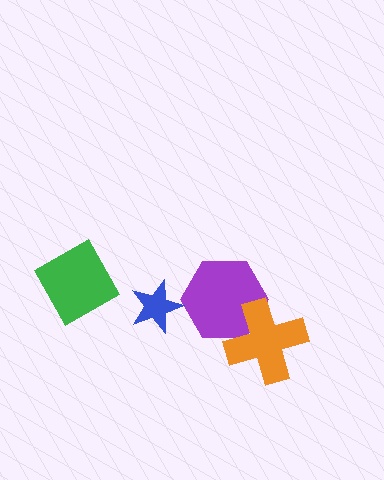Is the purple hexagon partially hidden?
Yes, it is partially covered by another shape.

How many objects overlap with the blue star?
0 objects overlap with the blue star.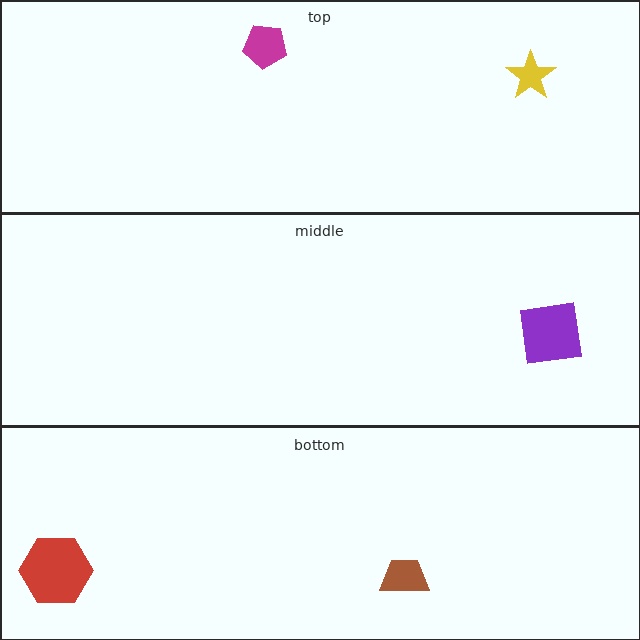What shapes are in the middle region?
The purple square.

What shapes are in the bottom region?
The red hexagon, the brown trapezoid.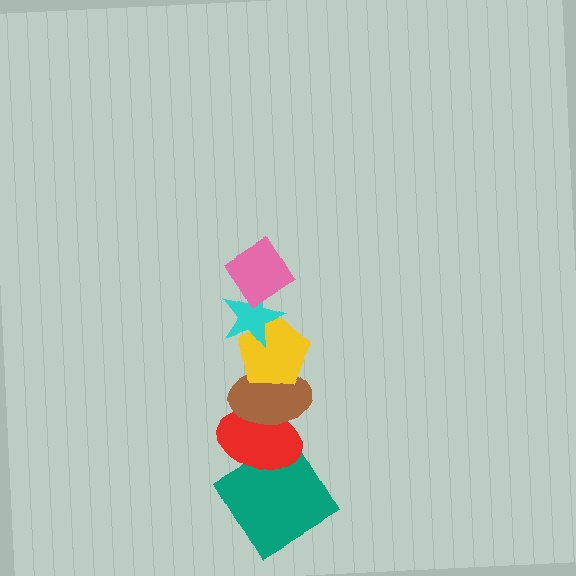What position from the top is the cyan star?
The cyan star is 2nd from the top.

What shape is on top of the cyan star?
The pink diamond is on top of the cyan star.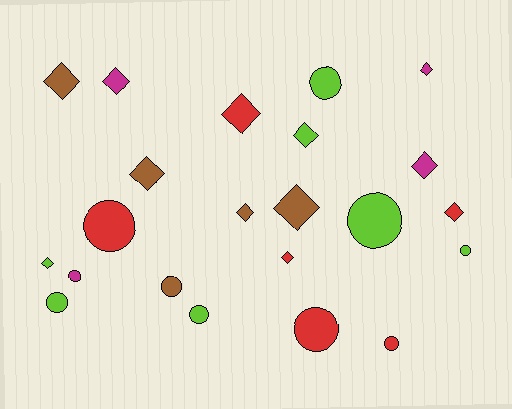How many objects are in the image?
There are 22 objects.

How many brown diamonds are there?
There are 4 brown diamonds.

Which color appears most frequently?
Lime, with 7 objects.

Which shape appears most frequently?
Diamond, with 12 objects.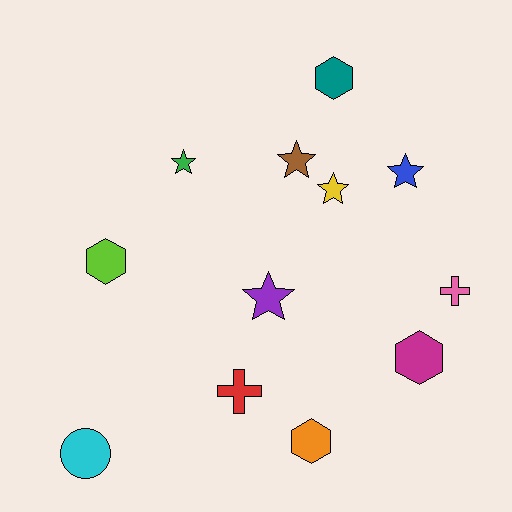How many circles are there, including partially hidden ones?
There is 1 circle.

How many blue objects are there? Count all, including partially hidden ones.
There is 1 blue object.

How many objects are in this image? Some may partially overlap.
There are 12 objects.